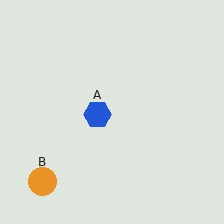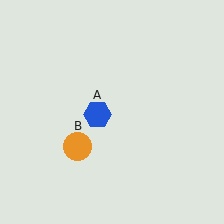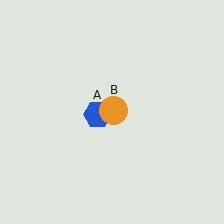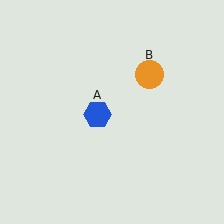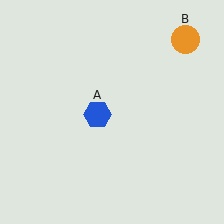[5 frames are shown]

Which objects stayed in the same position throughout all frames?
Blue hexagon (object A) remained stationary.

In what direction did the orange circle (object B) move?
The orange circle (object B) moved up and to the right.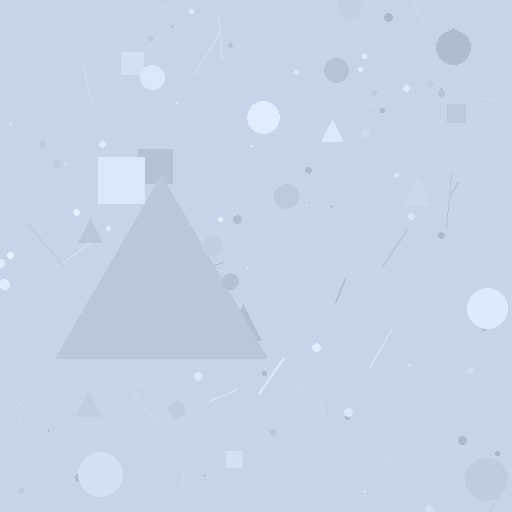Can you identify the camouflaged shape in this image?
The camouflaged shape is a triangle.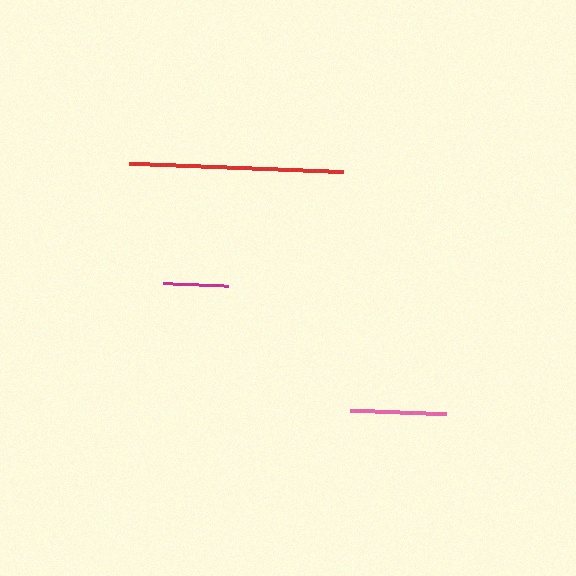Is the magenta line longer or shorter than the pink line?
The pink line is longer than the magenta line.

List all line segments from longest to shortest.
From longest to shortest: red, pink, magenta.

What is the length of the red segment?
The red segment is approximately 214 pixels long.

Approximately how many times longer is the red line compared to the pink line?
The red line is approximately 2.2 times the length of the pink line.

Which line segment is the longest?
The red line is the longest at approximately 214 pixels.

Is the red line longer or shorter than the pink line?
The red line is longer than the pink line.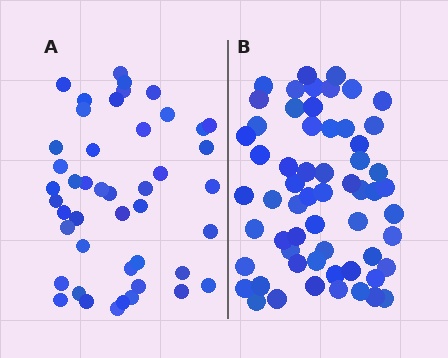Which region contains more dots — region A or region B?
Region B (the right region) has more dots.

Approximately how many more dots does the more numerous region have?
Region B has approximately 15 more dots than region A.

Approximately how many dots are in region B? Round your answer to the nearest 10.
About 60 dots.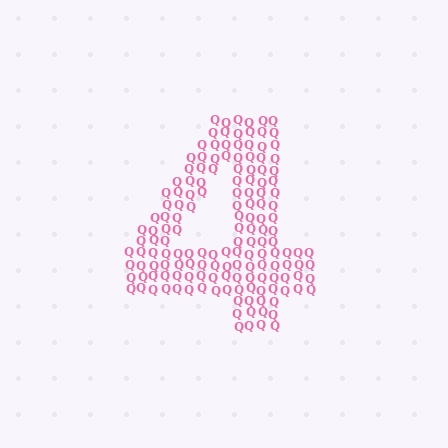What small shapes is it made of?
It is made of small letter Q's.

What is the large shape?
The large shape is the digit 4.